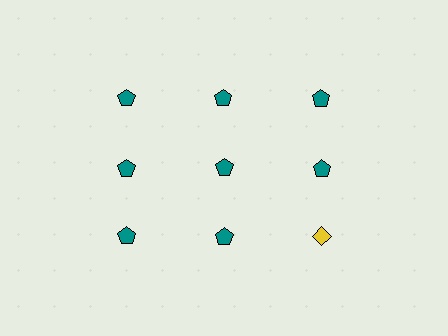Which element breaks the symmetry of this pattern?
The yellow diamond in the third row, center column breaks the symmetry. All other shapes are teal pentagons.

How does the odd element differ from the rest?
It differs in both color (yellow instead of teal) and shape (diamond instead of pentagon).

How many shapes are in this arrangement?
There are 9 shapes arranged in a grid pattern.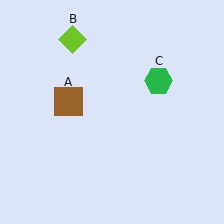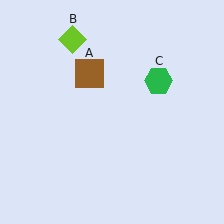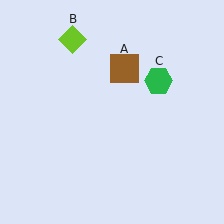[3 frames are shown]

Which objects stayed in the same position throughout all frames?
Lime diamond (object B) and green hexagon (object C) remained stationary.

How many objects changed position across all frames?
1 object changed position: brown square (object A).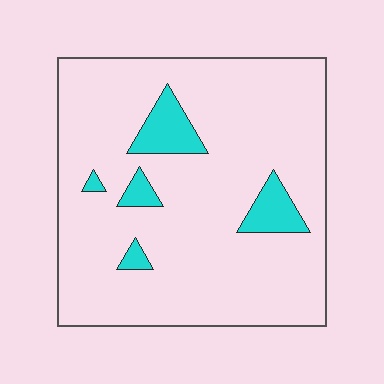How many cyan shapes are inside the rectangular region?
5.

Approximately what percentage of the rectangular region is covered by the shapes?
Approximately 10%.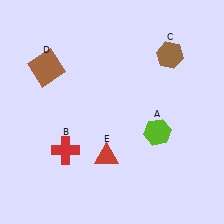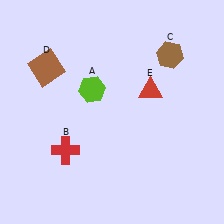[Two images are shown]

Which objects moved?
The objects that moved are: the lime hexagon (A), the red triangle (E).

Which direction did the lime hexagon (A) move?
The lime hexagon (A) moved left.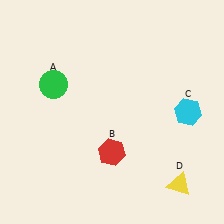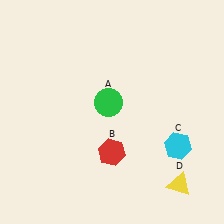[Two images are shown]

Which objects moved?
The objects that moved are: the green circle (A), the cyan hexagon (C).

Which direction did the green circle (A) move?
The green circle (A) moved right.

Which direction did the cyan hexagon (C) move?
The cyan hexagon (C) moved down.